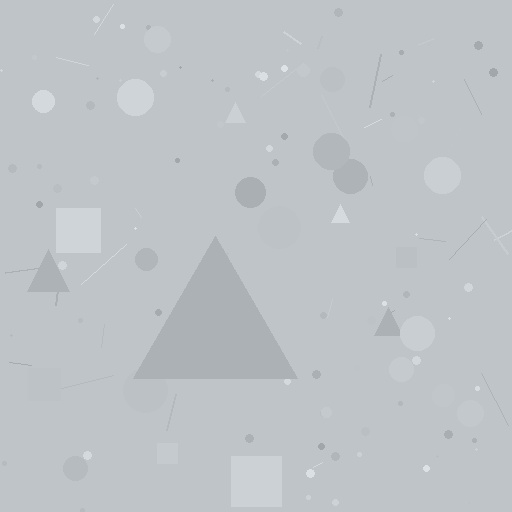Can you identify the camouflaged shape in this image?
The camouflaged shape is a triangle.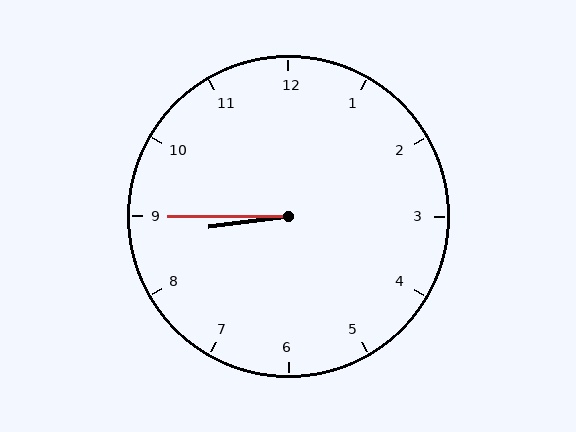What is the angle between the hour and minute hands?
Approximately 8 degrees.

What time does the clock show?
8:45.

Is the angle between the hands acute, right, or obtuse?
It is acute.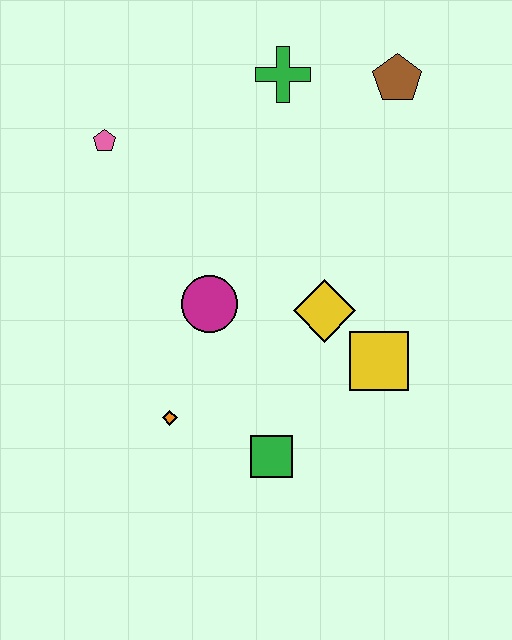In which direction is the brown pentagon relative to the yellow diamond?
The brown pentagon is above the yellow diamond.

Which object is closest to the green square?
The orange diamond is closest to the green square.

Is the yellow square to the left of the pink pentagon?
No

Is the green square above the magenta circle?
No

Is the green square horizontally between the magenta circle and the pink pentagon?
No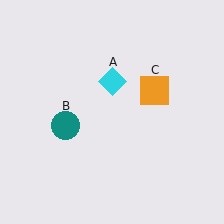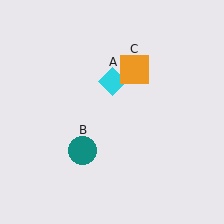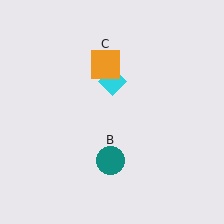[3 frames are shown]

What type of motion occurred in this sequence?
The teal circle (object B), orange square (object C) rotated counterclockwise around the center of the scene.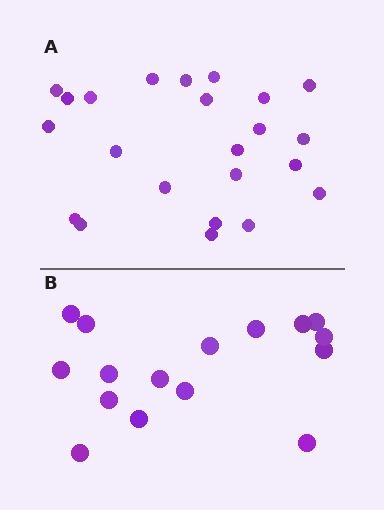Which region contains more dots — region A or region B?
Region A (the top region) has more dots.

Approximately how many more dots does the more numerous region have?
Region A has roughly 8 or so more dots than region B.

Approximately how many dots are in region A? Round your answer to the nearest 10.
About 20 dots. (The exact count is 23, which rounds to 20.)